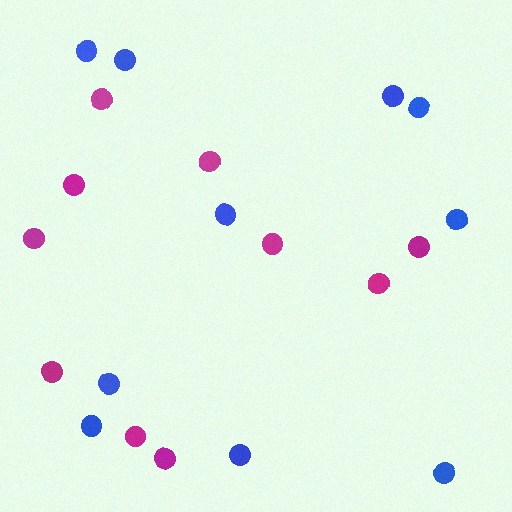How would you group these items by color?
There are 2 groups: one group of magenta circles (10) and one group of blue circles (10).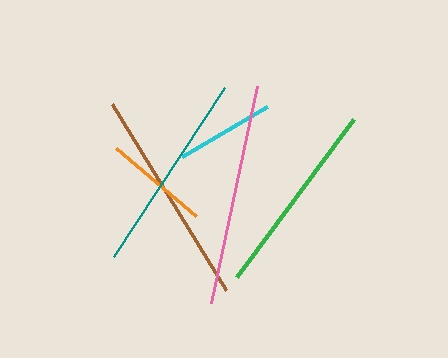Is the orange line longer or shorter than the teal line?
The teal line is longer than the orange line.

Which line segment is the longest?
The pink line is the longest at approximately 222 pixels.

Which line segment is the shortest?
The cyan line is the shortest at approximately 98 pixels.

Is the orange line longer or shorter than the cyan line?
The orange line is longer than the cyan line.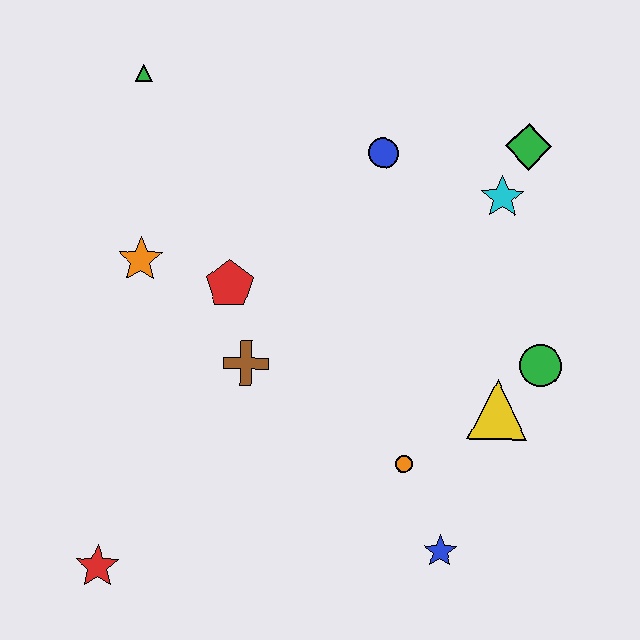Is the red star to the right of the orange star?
No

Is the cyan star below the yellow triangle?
No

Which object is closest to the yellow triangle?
The green circle is closest to the yellow triangle.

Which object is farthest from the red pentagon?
The blue star is farthest from the red pentagon.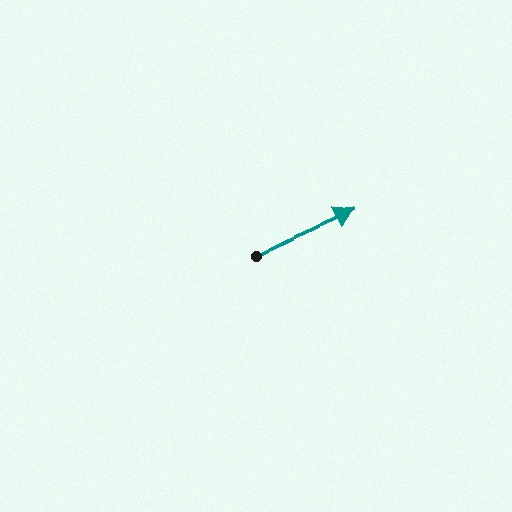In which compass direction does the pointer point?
Northeast.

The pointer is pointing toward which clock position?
Roughly 2 o'clock.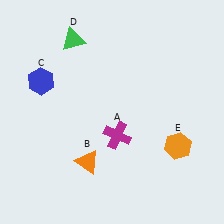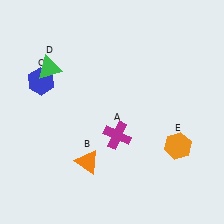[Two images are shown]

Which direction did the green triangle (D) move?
The green triangle (D) moved down.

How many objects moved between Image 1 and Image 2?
1 object moved between the two images.